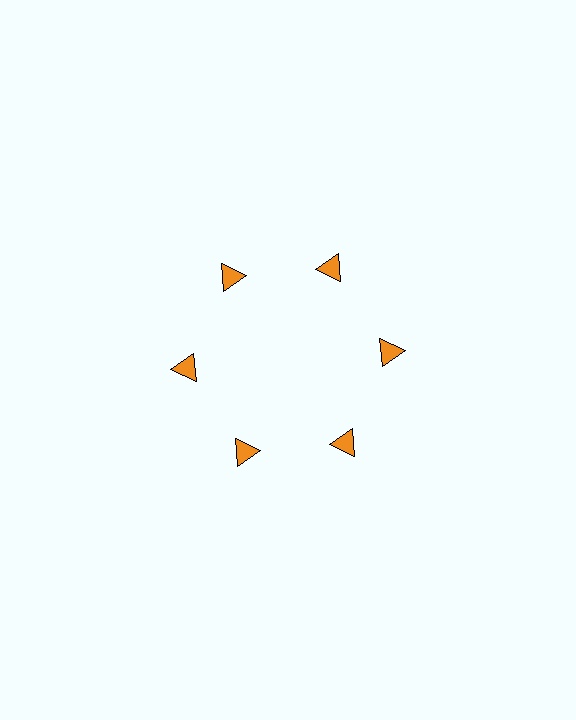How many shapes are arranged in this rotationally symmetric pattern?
There are 6 shapes, arranged in 6 groups of 1.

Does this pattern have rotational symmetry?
Yes, this pattern has 6-fold rotational symmetry. It looks the same after rotating 60 degrees around the center.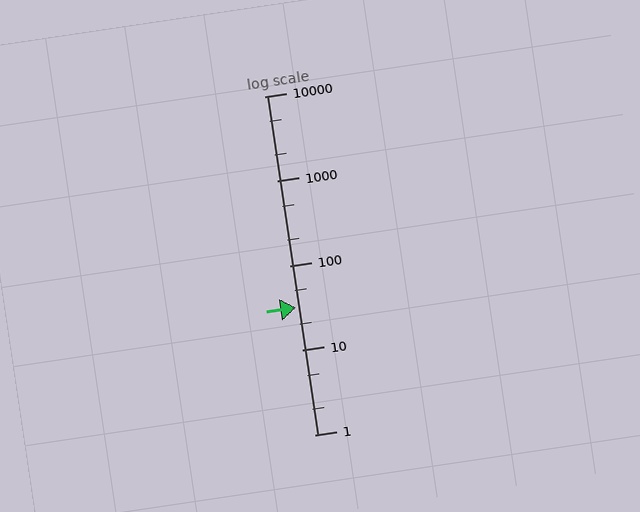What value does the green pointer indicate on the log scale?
The pointer indicates approximately 32.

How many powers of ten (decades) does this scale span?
The scale spans 4 decades, from 1 to 10000.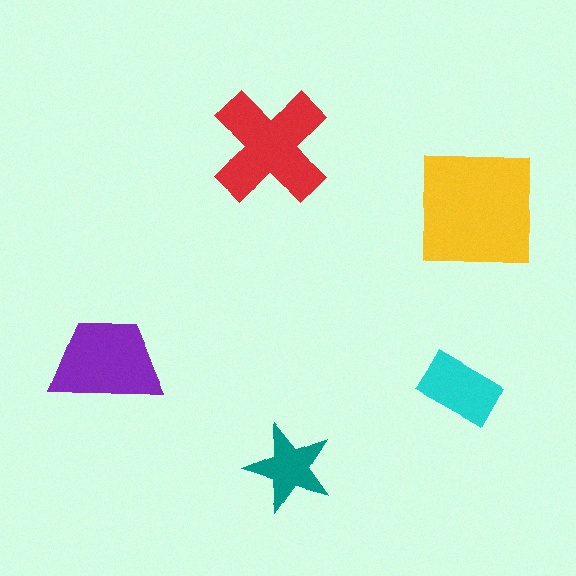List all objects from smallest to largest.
The teal star, the cyan rectangle, the purple trapezoid, the red cross, the yellow square.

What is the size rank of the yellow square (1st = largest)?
1st.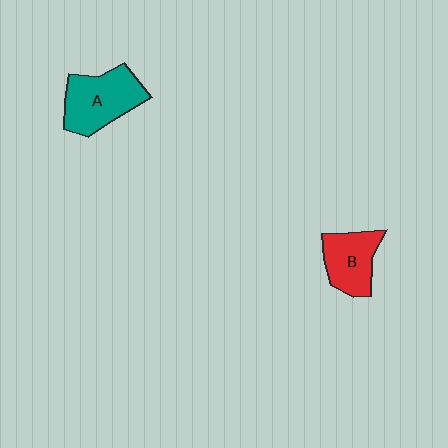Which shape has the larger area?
Shape A (teal).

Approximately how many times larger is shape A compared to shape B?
Approximately 1.3 times.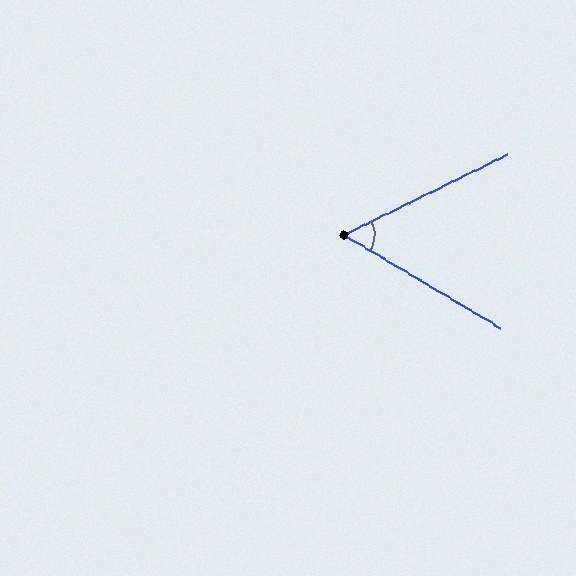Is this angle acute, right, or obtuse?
It is acute.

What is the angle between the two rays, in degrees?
Approximately 57 degrees.